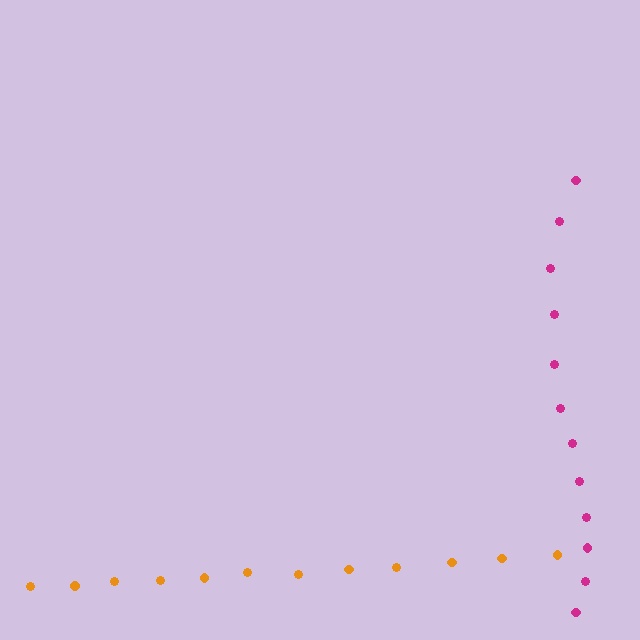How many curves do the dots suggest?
There are 2 distinct paths.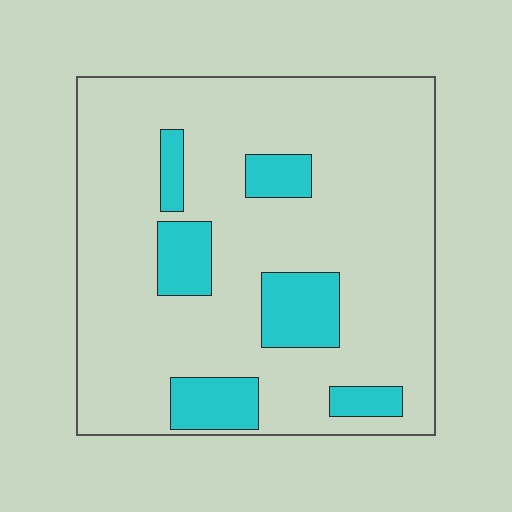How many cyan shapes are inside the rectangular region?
6.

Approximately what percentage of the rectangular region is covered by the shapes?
Approximately 15%.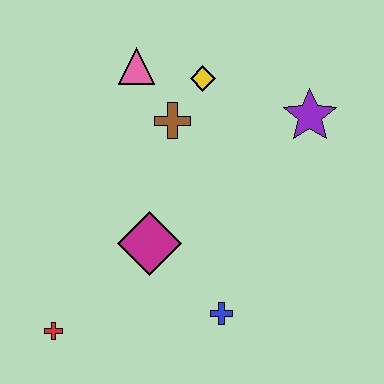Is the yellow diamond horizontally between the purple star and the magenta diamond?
Yes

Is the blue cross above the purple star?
No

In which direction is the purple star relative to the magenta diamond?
The purple star is to the right of the magenta diamond.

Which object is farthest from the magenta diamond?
The purple star is farthest from the magenta diamond.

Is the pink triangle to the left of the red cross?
No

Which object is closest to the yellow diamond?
The brown cross is closest to the yellow diamond.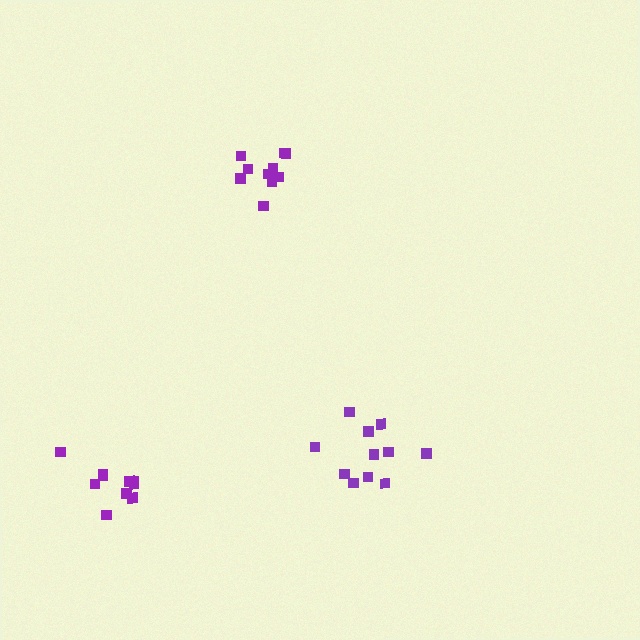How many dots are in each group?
Group 1: 10 dots, Group 2: 11 dots, Group 3: 10 dots (31 total).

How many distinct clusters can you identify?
There are 3 distinct clusters.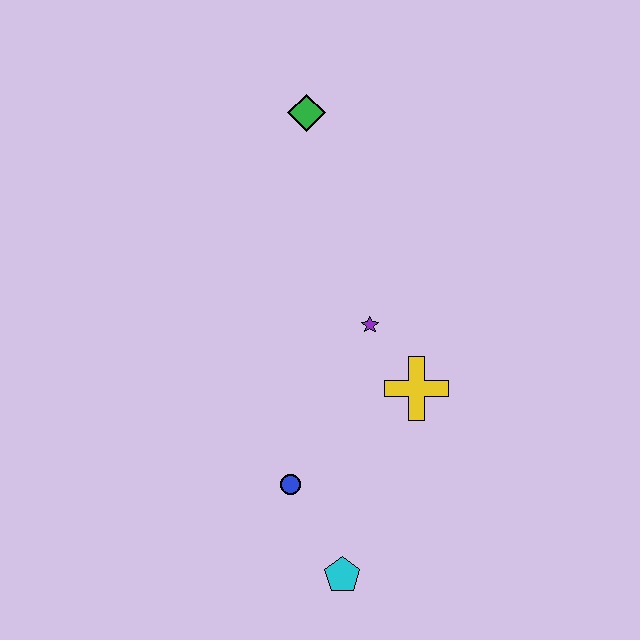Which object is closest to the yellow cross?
The purple star is closest to the yellow cross.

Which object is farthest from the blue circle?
The green diamond is farthest from the blue circle.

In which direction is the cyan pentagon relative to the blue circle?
The cyan pentagon is below the blue circle.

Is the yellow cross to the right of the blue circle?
Yes